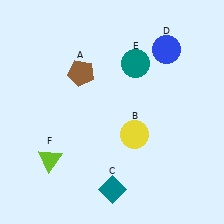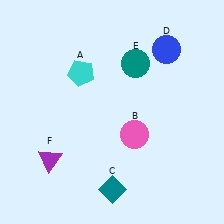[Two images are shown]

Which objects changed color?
A changed from brown to cyan. B changed from yellow to pink. F changed from lime to purple.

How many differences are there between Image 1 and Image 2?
There are 3 differences between the two images.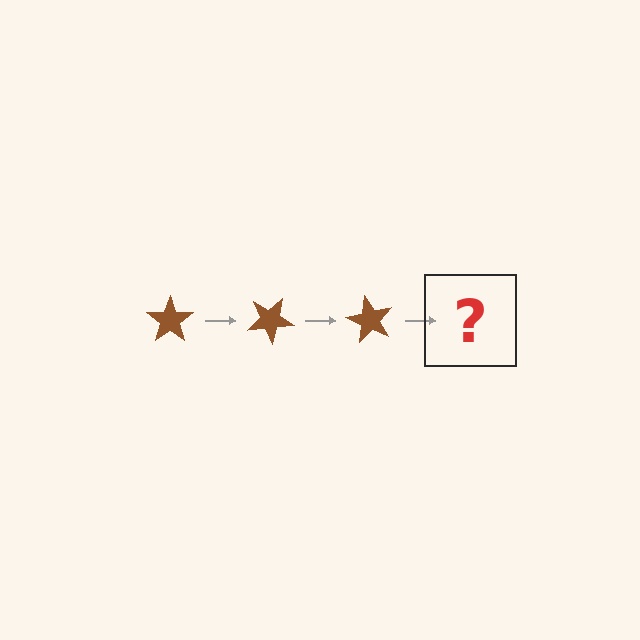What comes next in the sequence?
The next element should be a brown star rotated 90 degrees.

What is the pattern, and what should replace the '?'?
The pattern is that the star rotates 30 degrees each step. The '?' should be a brown star rotated 90 degrees.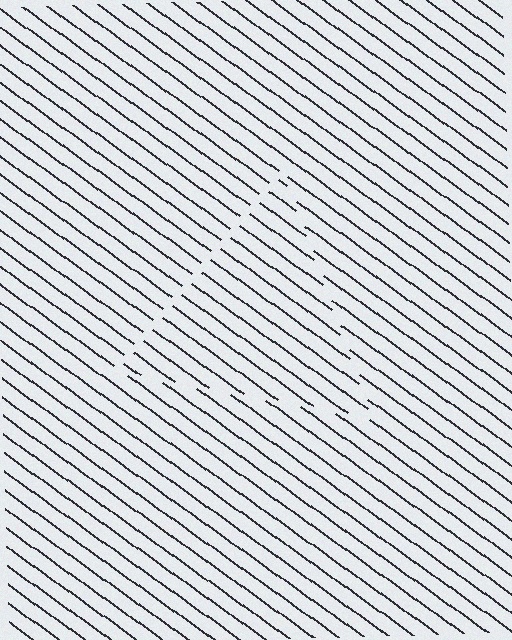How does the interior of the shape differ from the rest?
The interior of the shape contains the same grating, shifted by half a period — the contour is defined by the phase discontinuity where line-ends from the inner and outer gratings abut.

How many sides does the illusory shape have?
3 sides — the line-ends trace a triangle.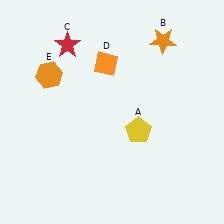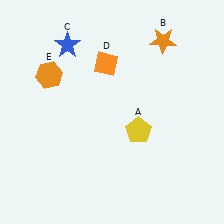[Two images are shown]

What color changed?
The star (C) changed from red in Image 1 to blue in Image 2.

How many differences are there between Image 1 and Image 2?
There is 1 difference between the two images.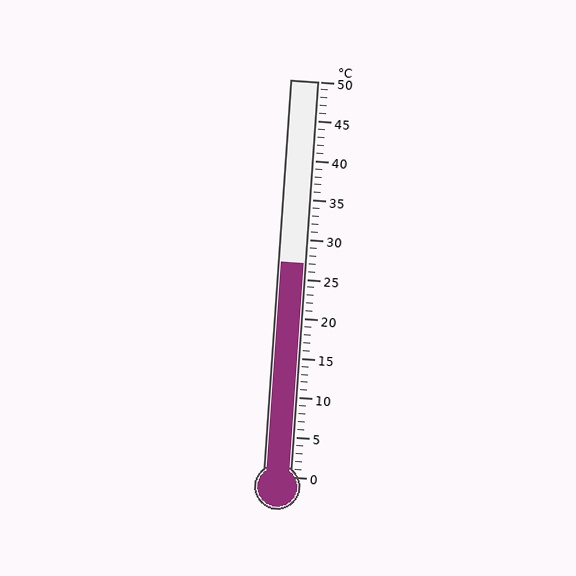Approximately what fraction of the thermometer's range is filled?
The thermometer is filled to approximately 55% of its range.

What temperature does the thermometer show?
The thermometer shows approximately 27°C.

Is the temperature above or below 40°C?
The temperature is below 40°C.